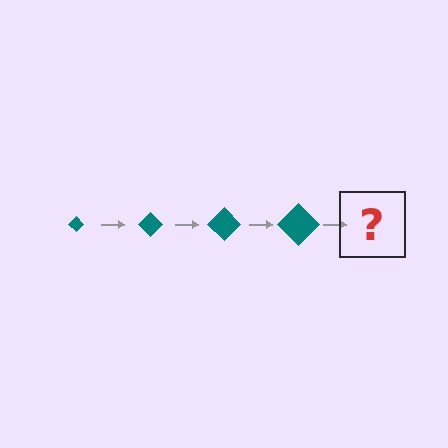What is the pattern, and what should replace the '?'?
The pattern is that the diamond gets progressively larger each step. The '?' should be a teal diamond, larger than the previous one.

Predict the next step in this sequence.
The next step is a teal diamond, larger than the previous one.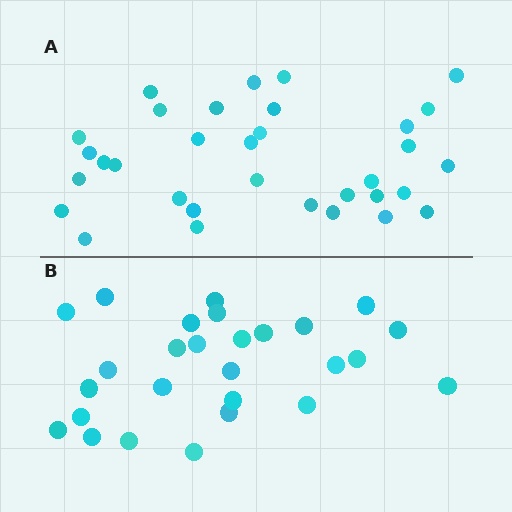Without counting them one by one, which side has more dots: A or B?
Region A (the top region) has more dots.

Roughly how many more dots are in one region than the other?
Region A has about 6 more dots than region B.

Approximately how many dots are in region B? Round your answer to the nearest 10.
About 30 dots. (The exact count is 27, which rounds to 30.)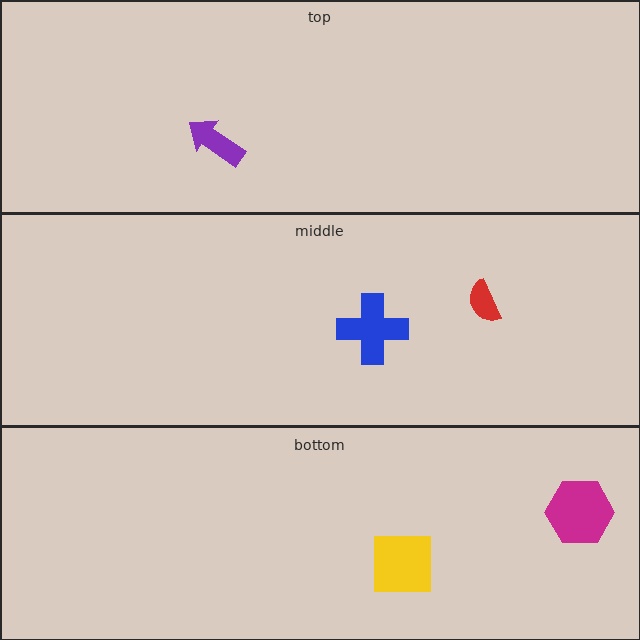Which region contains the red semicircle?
The middle region.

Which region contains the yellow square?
The bottom region.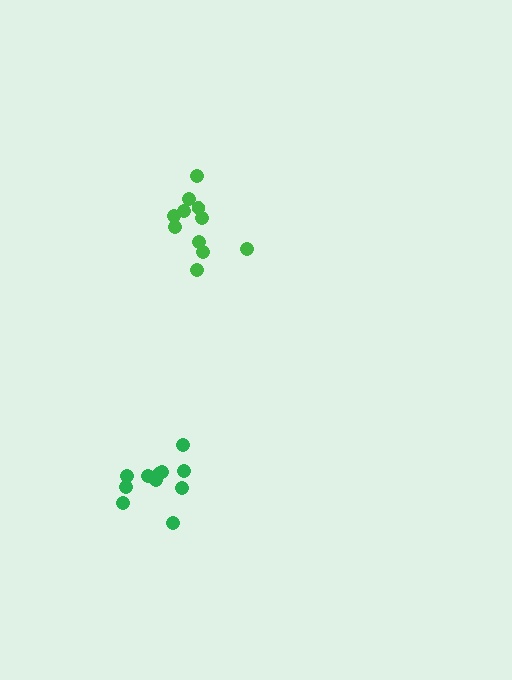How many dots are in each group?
Group 1: 11 dots, Group 2: 11 dots (22 total).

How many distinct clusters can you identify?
There are 2 distinct clusters.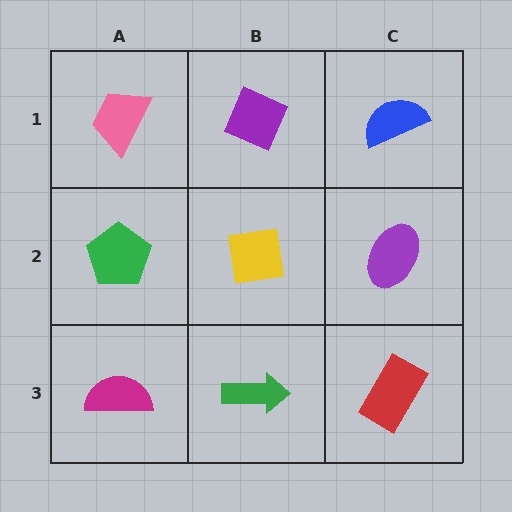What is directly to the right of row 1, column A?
A purple diamond.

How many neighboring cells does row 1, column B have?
3.